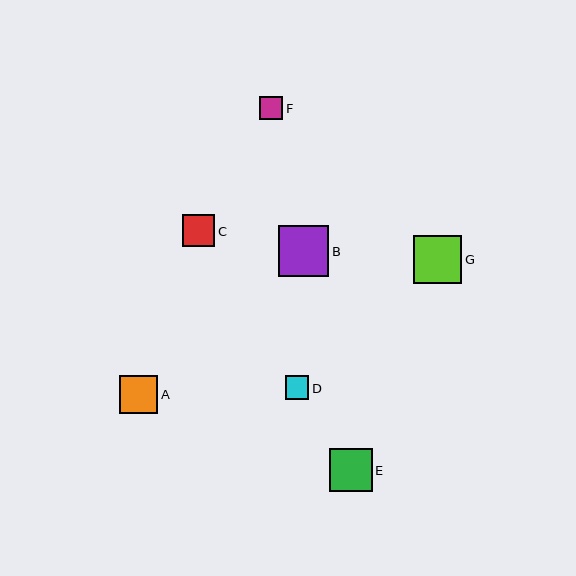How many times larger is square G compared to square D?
Square G is approximately 2.0 times the size of square D.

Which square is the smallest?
Square F is the smallest with a size of approximately 23 pixels.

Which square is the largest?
Square B is the largest with a size of approximately 51 pixels.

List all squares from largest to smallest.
From largest to smallest: B, G, E, A, C, D, F.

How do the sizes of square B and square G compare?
Square B and square G are approximately the same size.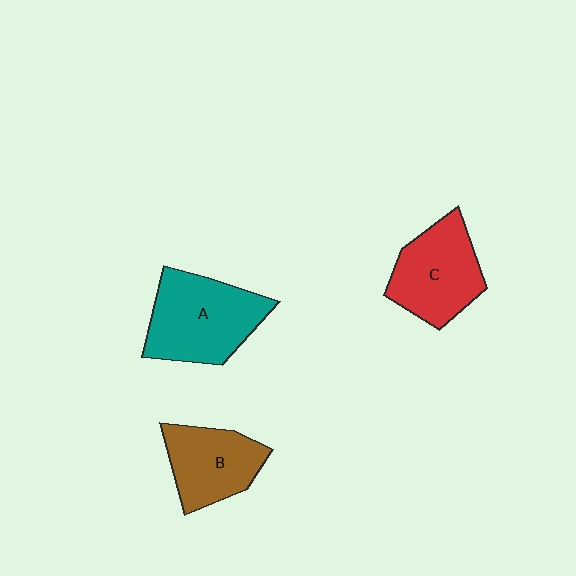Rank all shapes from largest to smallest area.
From largest to smallest: A (teal), C (red), B (brown).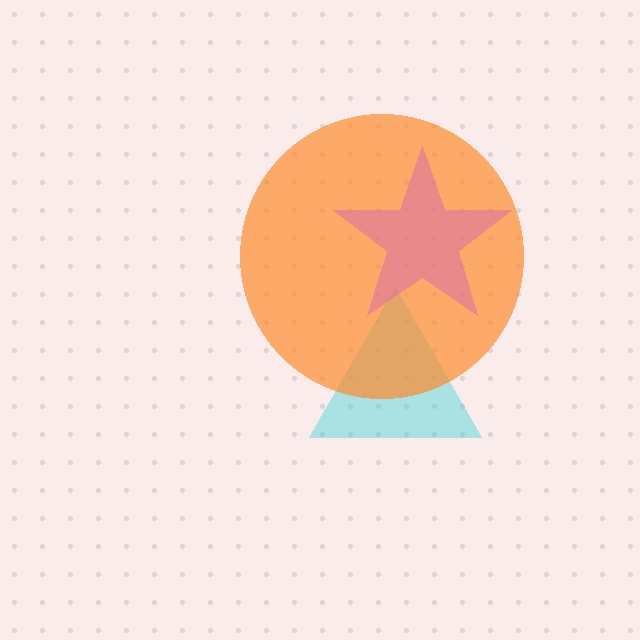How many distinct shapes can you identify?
There are 3 distinct shapes: a cyan triangle, an orange circle, a pink star.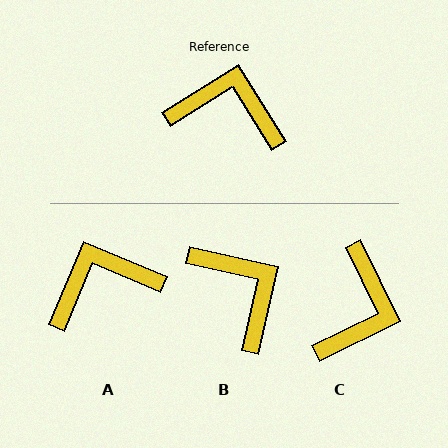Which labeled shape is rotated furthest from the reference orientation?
C, about 96 degrees away.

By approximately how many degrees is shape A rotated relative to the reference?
Approximately 35 degrees counter-clockwise.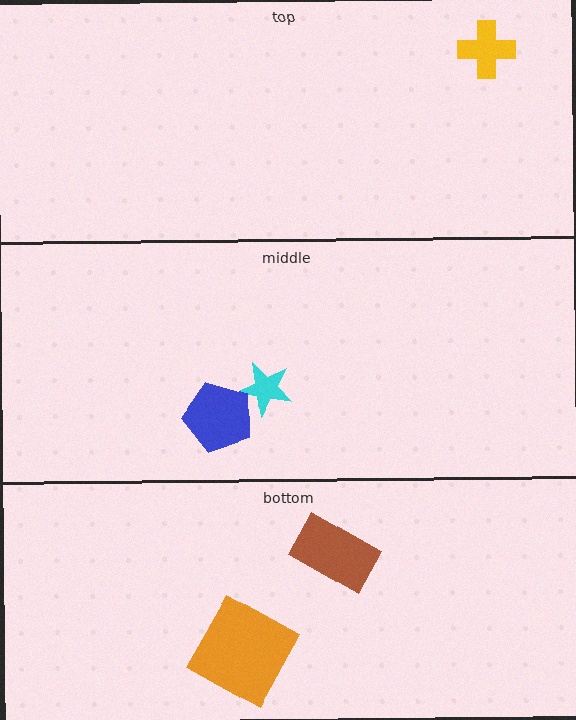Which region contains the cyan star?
The middle region.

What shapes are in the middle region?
The cyan star, the blue pentagon.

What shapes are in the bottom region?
The orange square, the brown rectangle.